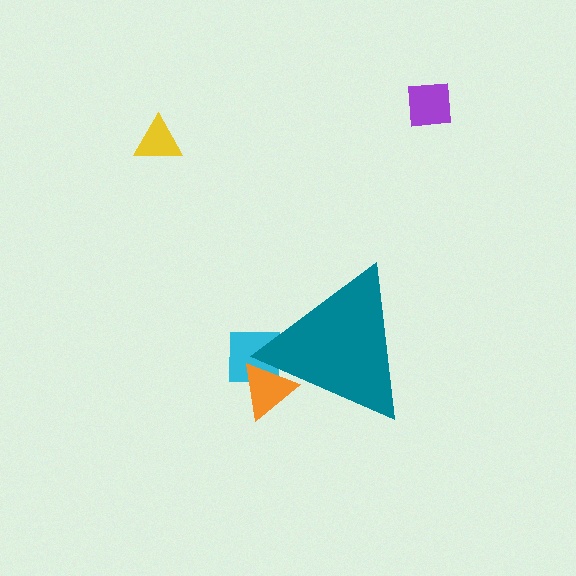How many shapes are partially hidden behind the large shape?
2 shapes are partially hidden.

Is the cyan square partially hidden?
Yes, the cyan square is partially hidden behind the teal triangle.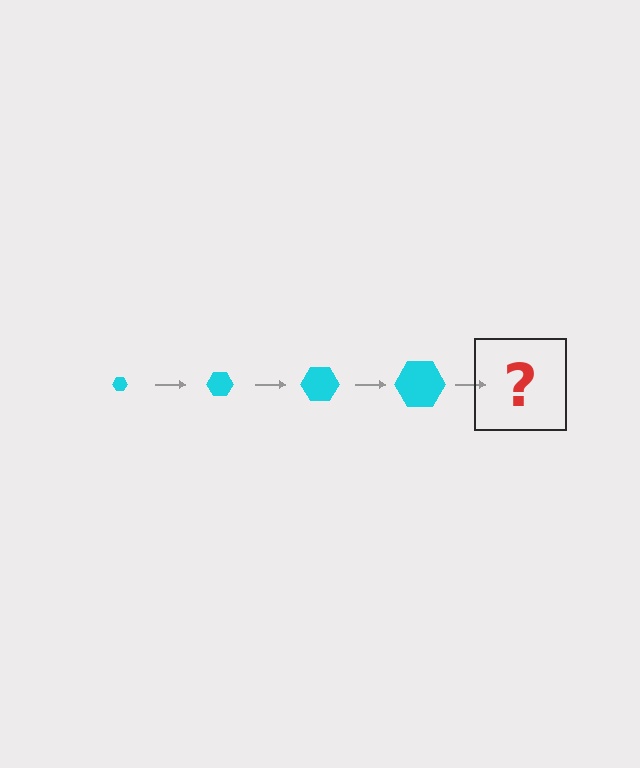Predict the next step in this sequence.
The next step is a cyan hexagon, larger than the previous one.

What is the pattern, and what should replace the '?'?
The pattern is that the hexagon gets progressively larger each step. The '?' should be a cyan hexagon, larger than the previous one.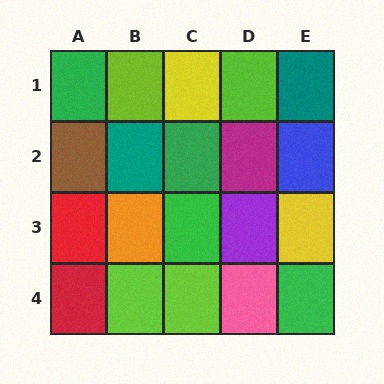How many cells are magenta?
1 cell is magenta.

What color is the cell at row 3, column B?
Orange.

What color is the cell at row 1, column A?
Green.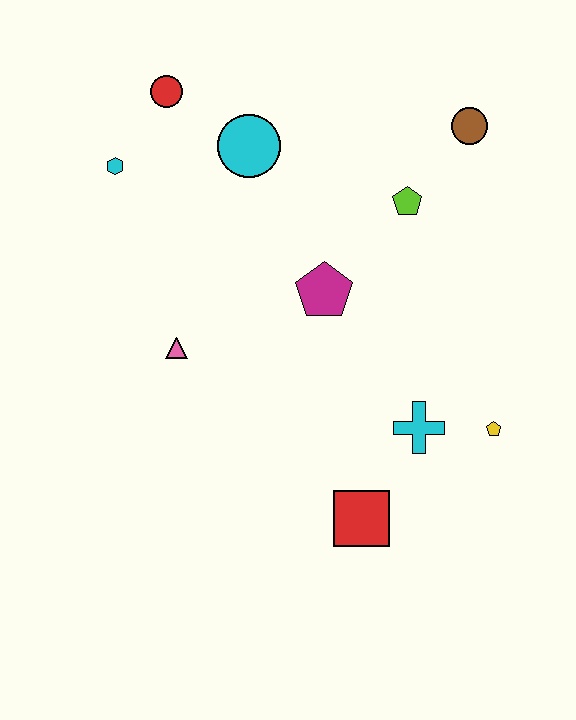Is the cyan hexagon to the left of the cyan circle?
Yes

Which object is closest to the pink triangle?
The magenta pentagon is closest to the pink triangle.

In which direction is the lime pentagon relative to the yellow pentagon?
The lime pentagon is above the yellow pentagon.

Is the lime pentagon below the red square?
No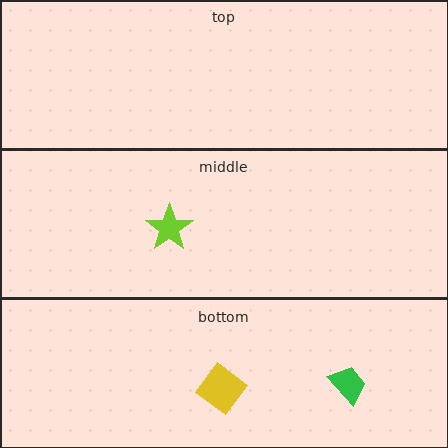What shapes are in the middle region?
The lime star.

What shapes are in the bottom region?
The green trapezoid, the yellow diamond.